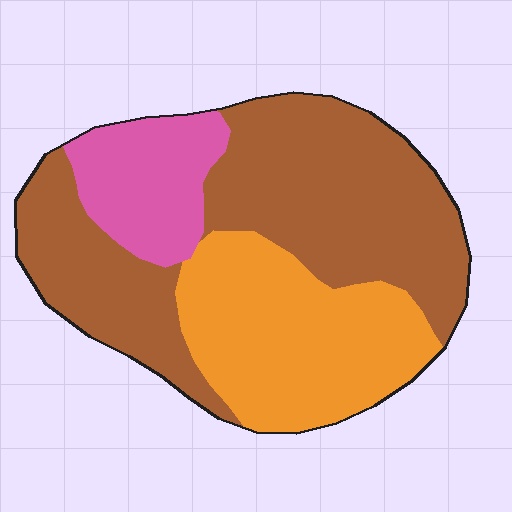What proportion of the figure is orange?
Orange covers 31% of the figure.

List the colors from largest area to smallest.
From largest to smallest: brown, orange, pink.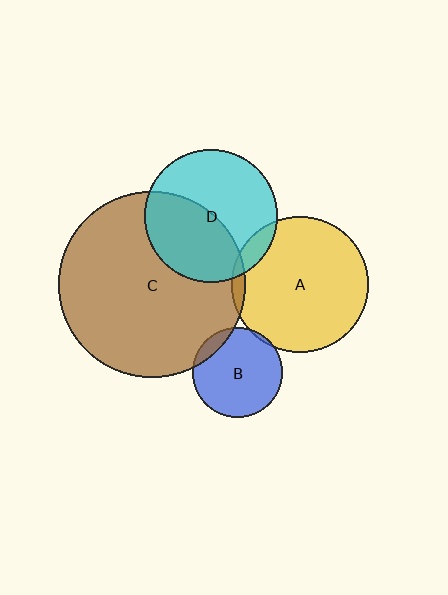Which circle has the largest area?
Circle C (brown).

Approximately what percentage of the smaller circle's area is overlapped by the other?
Approximately 5%.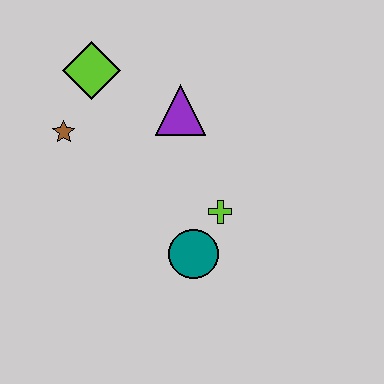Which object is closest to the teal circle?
The lime cross is closest to the teal circle.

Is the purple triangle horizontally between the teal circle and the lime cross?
No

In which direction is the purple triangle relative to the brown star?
The purple triangle is to the right of the brown star.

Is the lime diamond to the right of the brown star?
Yes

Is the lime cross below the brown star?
Yes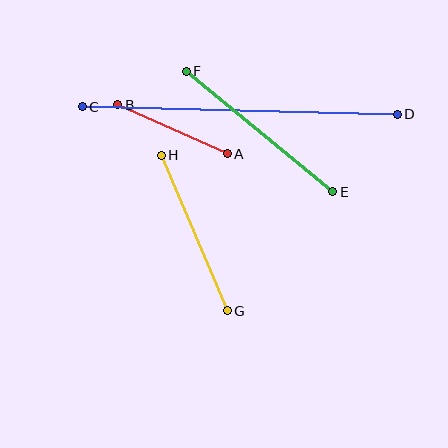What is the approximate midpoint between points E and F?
The midpoint is at approximately (260, 132) pixels.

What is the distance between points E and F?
The distance is approximately 190 pixels.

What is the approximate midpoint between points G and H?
The midpoint is at approximately (194, 233) pixels.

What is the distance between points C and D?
The distance is approximately 315 pixels.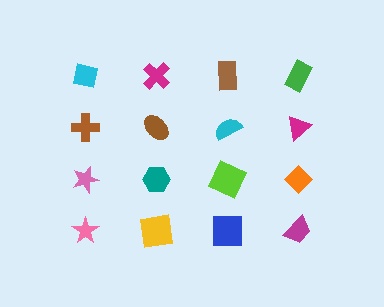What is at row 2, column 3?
A cyan semicircle.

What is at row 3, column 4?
An orange diamond.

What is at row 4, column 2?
A yellow square.